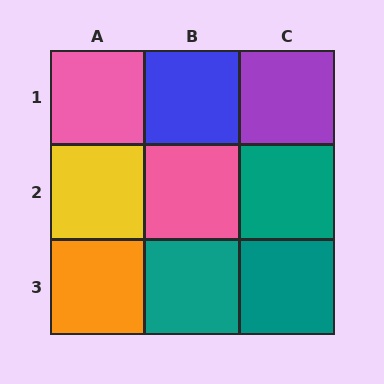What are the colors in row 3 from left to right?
Orange, teal, teal.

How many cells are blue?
1 cell is blue.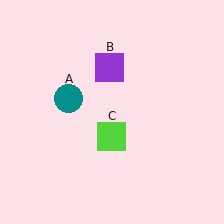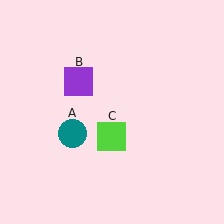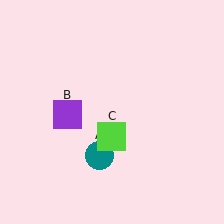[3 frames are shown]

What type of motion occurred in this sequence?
The teal circle (object A), purple square (object B) rotated counterclockwise around the center of the scene.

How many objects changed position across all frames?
2 objects changed position: teal circle (object A), purple square (object B).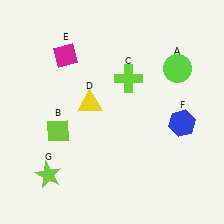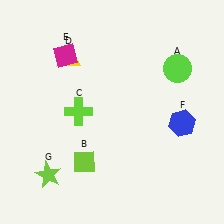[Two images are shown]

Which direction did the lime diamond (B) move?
The lime diamond (B) moved down.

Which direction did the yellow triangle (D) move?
The yellow triangle (D) moved up.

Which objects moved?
The objects that moved are: the lime diamond (B), the lime cross (C), the yellow triangle (D).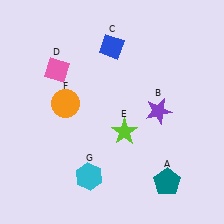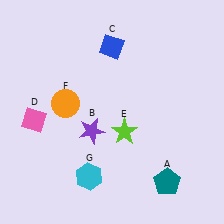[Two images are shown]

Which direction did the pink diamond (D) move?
The pink diamond (D) moved down.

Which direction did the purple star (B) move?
The purple star (B) moved left.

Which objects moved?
The objects that moved are: the purple star (B), the pink diamond (D).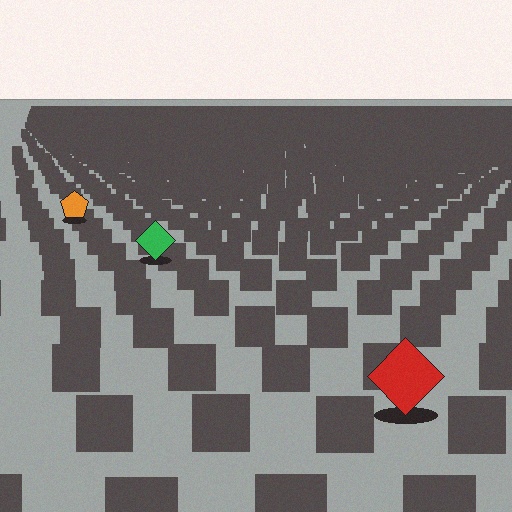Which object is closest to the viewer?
The red diamond is closest. The texture marks near it are larger and more spread out.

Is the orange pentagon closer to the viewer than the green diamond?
No. The green diamond is closer — you can tell from the texture gradient: the ground texture is coarser near it.